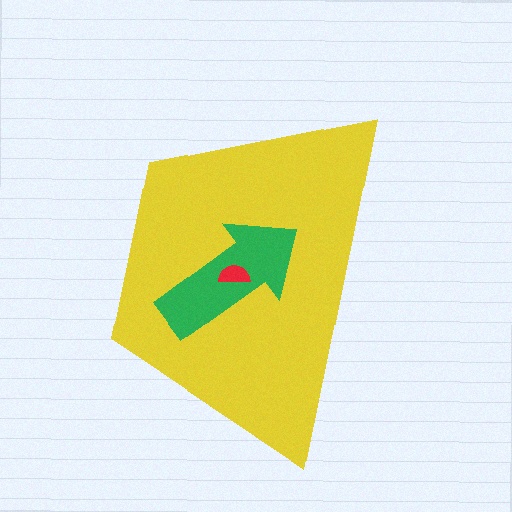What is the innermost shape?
The red semicircle.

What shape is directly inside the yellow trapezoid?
The green arrow.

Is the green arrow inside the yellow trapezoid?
Yes.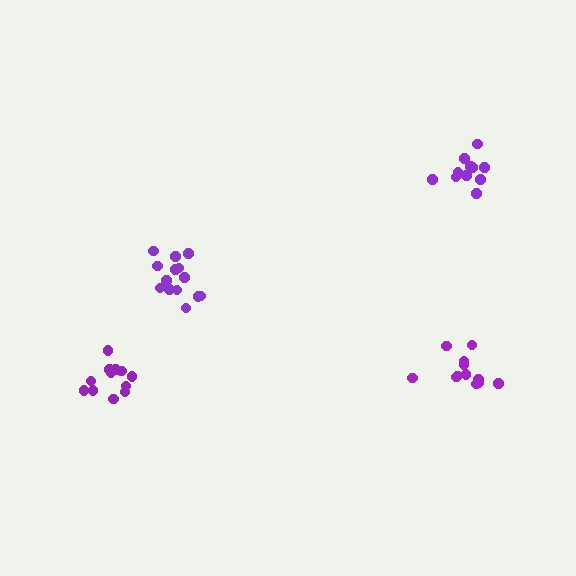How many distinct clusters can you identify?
There are 4 distinct clusters.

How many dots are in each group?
Group 1: 15 dots, Group 2: 12 dots, Group 3: 12 dots, Group 4: 11 dots (50 total).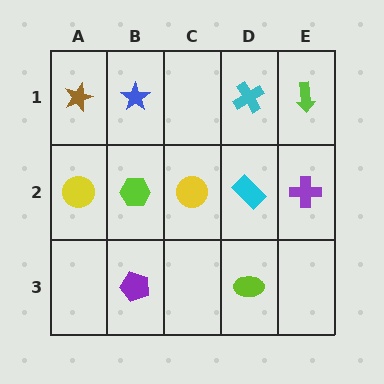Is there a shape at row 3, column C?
No, that cell is empty.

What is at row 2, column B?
A lime hexagon.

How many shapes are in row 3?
2 shapes.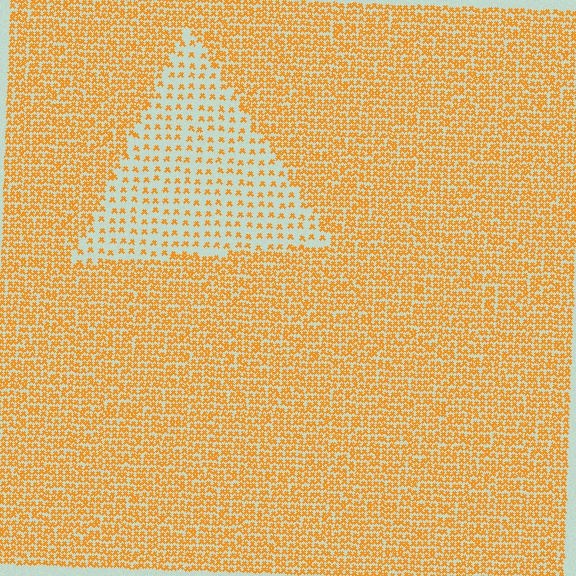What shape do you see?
I see a triangle.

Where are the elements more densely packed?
The elements are more densely packed outside the triangle boundary.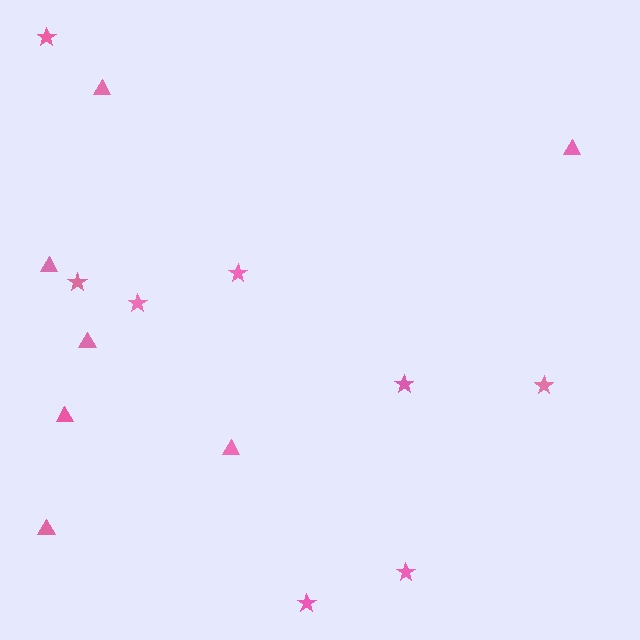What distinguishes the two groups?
There are 2 groups: one group of stars (8) and one group of triangles (7).